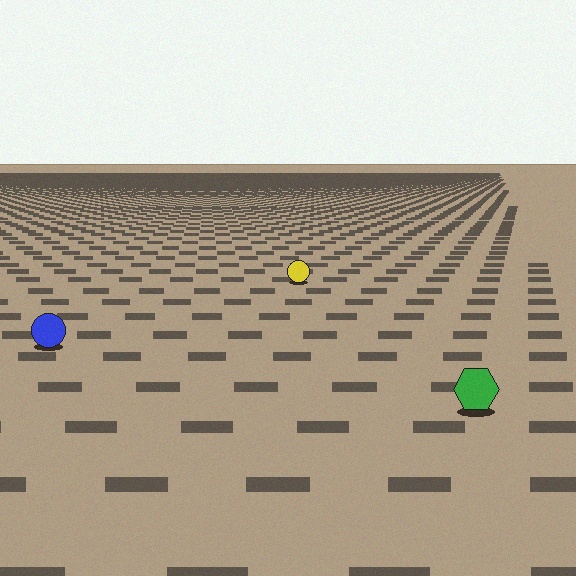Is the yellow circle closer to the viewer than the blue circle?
No. The blue circle is closer — you can tell from the texture gradient: the ground texture is coarser near it.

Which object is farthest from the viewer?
The yellow circle is farthest from the viewer. It appears smaller and the ground texture around it is denser.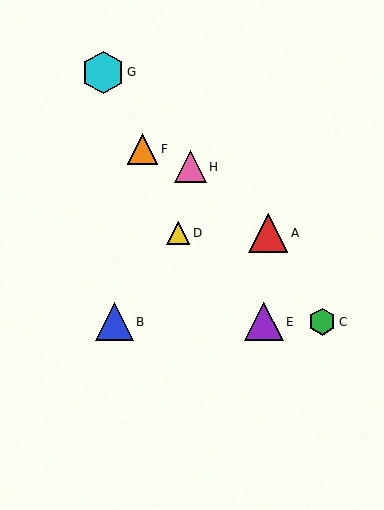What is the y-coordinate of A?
Object A is at y≈233.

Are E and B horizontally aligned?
Yes, both are at y≈322.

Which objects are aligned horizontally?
Objects B, C, E are aligned horizontally.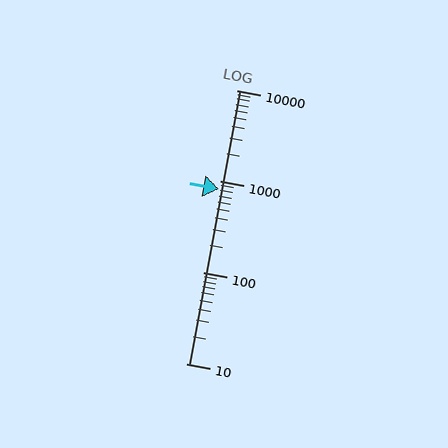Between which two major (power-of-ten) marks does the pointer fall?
The pointer is between 100 and 1000.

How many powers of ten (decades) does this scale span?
The scale spans 3 decades, from 10 to 10000.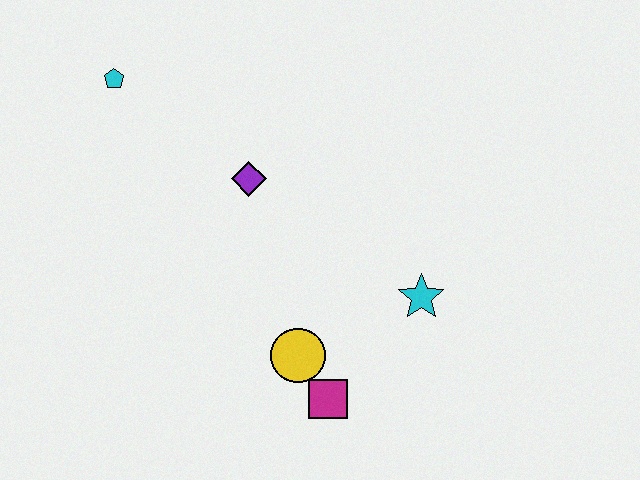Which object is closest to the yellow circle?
The magenta square is closest to the yellow circle.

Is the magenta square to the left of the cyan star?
Yes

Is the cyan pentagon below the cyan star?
No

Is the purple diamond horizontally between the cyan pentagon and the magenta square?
Yes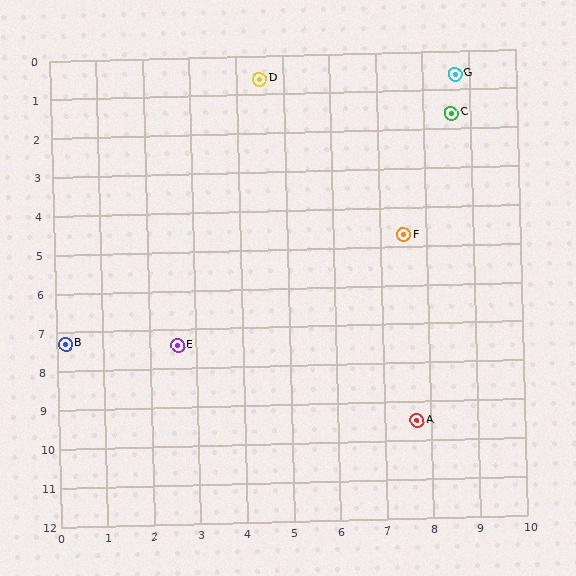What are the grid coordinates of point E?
Point E is at approximately (2.6, 7.4).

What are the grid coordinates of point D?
Point D is at approximately (4.5, 0.6).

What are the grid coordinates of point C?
Point C is at approximately (8.6, 1.6).